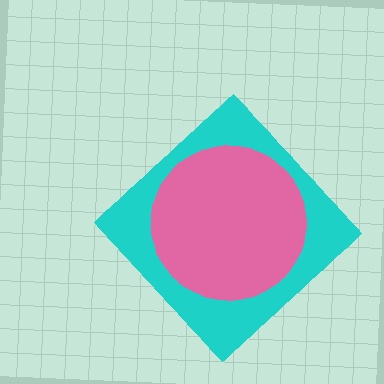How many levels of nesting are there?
2.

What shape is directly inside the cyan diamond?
The pink circle.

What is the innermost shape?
The pink circle.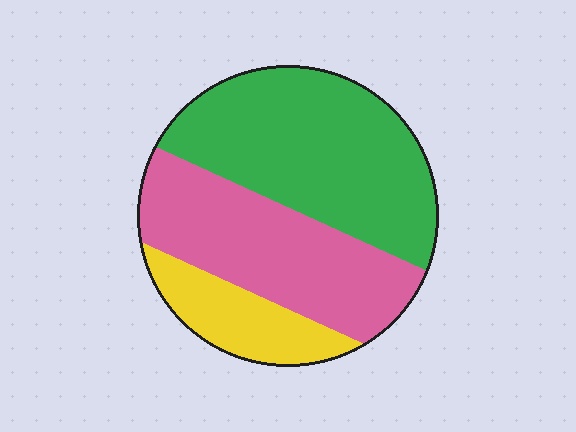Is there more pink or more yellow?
Pink.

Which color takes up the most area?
Green, at roughly 45%.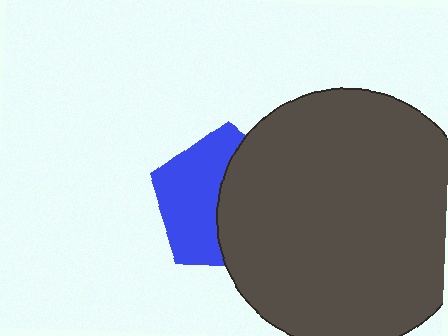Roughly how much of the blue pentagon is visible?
About half of it is visible (roughly 49%).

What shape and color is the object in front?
The object in front is a dark gray circle.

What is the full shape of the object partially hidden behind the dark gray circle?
The partially hidden object is a blue pentagon.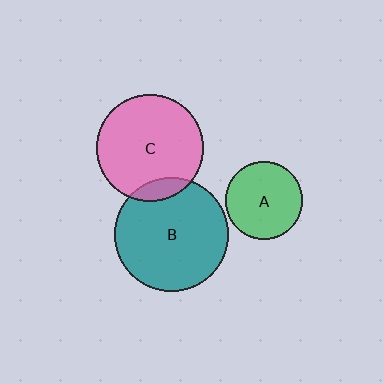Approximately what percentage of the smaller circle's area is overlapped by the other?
Approximately 10%.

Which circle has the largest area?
Circle B (teal).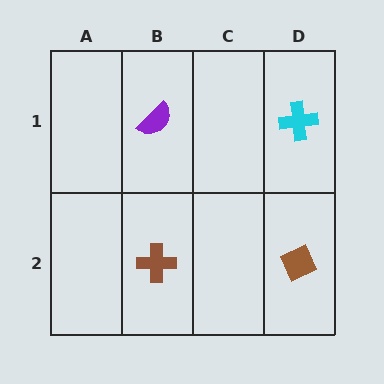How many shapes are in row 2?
2 shapes.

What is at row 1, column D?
A cyan cross.